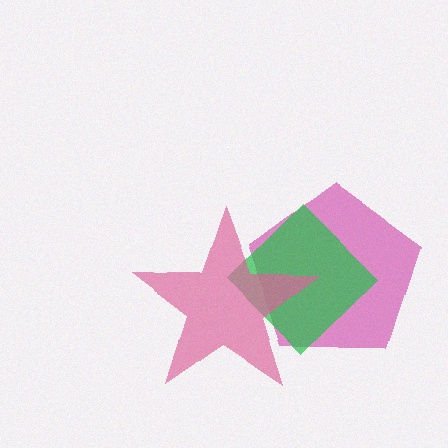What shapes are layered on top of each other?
The layered shapes are: a magenta pentagon, a green diamond, a pink star.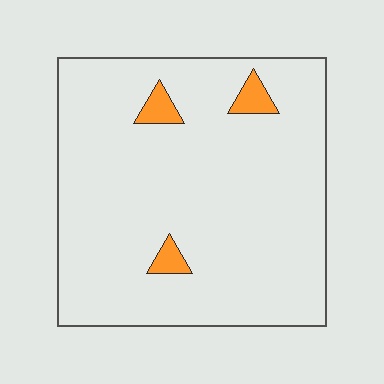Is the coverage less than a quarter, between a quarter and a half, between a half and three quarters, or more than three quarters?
Less than a quarter.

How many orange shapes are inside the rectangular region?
3.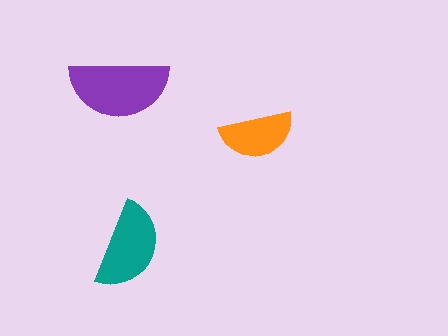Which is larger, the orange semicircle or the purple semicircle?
The purple one.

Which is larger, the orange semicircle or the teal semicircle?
The teal one.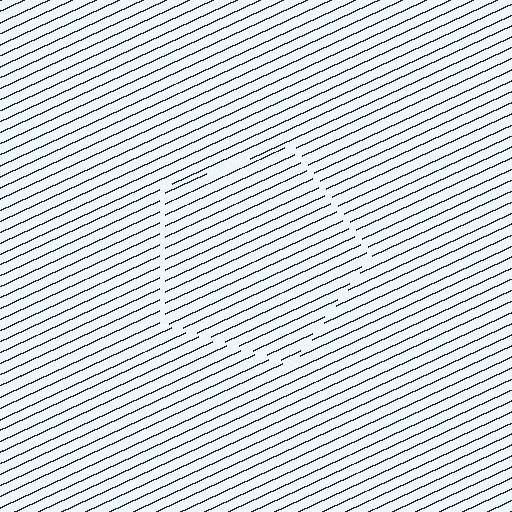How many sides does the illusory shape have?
5 sides — the line-ends trace a pentagon.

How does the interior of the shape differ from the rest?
The interior of the shape contains the same grating, shifted by half a period — the contour is defined by the phase discontinuity where line-ends from the inner and outer gratings abut.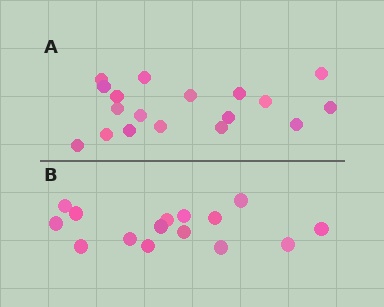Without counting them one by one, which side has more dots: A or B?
Region A (the top region) has more dots.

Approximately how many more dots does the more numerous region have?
Region A has just a few more — roughly 2 or 3 more dots than region B.